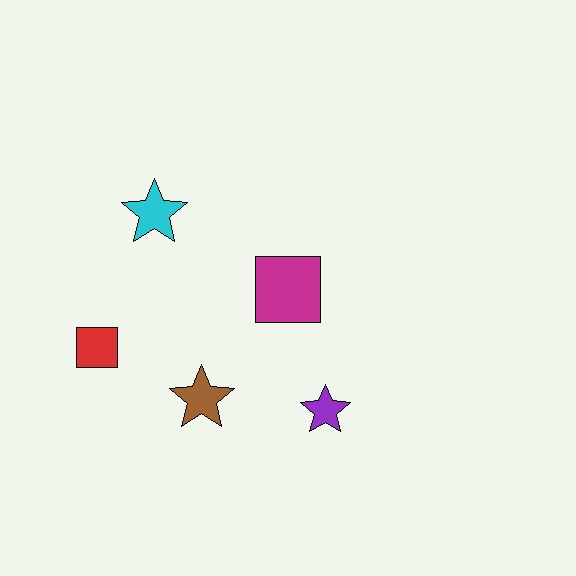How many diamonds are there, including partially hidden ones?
There are no diamonds.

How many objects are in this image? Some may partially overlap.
There are 5 objects.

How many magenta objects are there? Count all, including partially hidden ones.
There is 1 magenta object.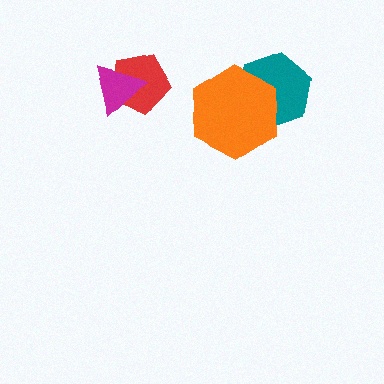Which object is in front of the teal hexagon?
The orange hexagon is in front of the teal hexagon.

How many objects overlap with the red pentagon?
1 object overlaps with the red pentagon.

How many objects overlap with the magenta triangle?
1 object overlaps with the magenta triangle.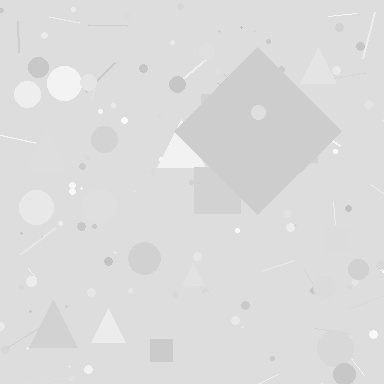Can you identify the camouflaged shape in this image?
The camouflaged shape is a diamond.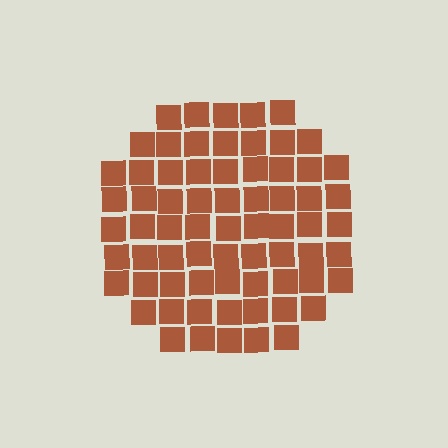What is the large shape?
The large shape is a circle.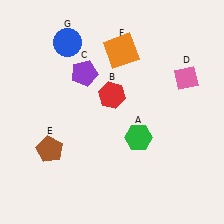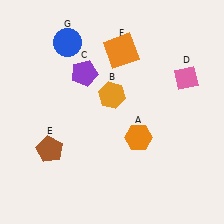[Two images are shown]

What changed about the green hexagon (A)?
In Image 1, A is green. In Image 2, it changed to orange.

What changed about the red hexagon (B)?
In Image 1, B is red. In Image 2, it changed to orange.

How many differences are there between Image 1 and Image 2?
There are 2 differences between the two images.